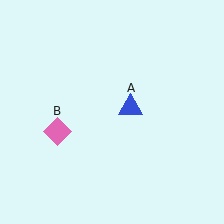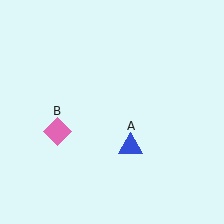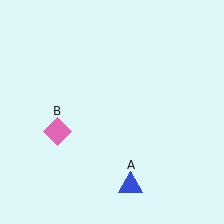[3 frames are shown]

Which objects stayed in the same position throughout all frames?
Pink diamond (object B) remained stationary.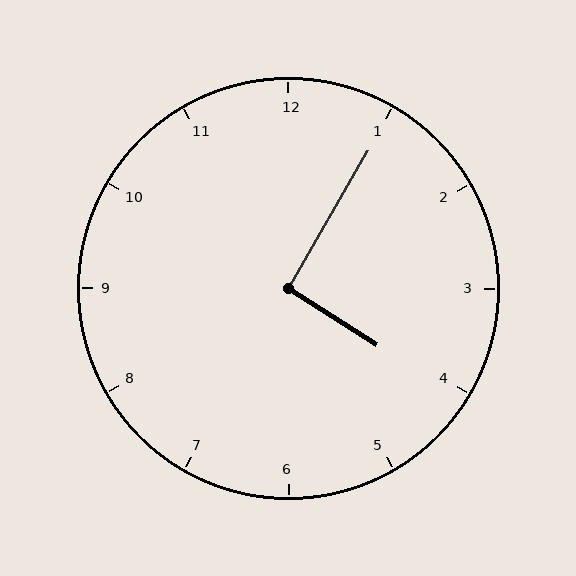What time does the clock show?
4:05.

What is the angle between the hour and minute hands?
Approximately 92 degrees.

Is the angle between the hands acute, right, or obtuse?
It is right.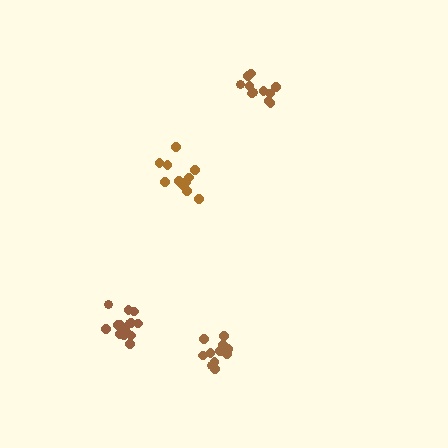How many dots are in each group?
Group 1: 11 dots, Group 2: 11 dots, Group 3: 15 dots, Group 4: 12 dots (49 total).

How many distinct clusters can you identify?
There are 4 distinct clusters.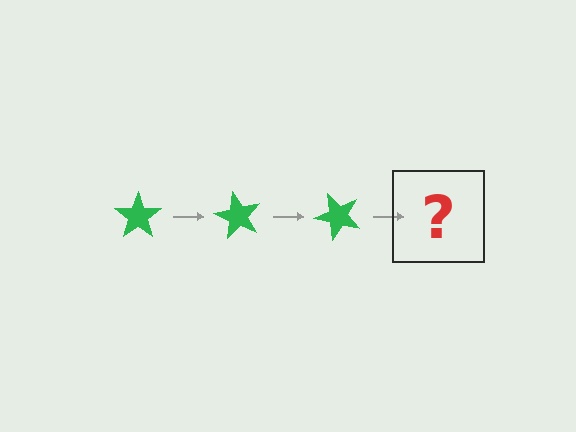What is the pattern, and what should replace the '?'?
The pattern is that the star rotates 60 degrees each step. The '?' should be a green star rotated 180 degrees.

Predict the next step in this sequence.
The next step is a green star rotated 180 degrees.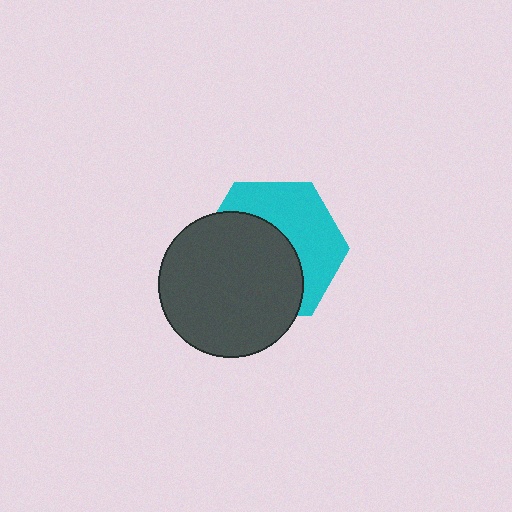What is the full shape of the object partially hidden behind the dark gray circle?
The partially hidden object is a cyan hexagon.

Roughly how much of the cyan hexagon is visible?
About half of it is visible (roughly 46%).